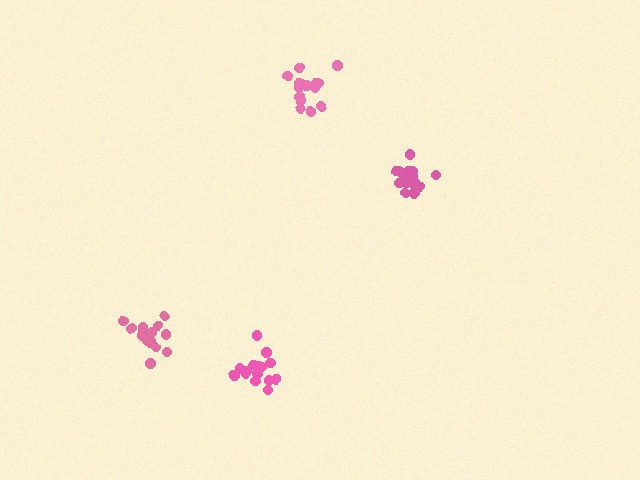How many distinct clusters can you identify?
There are 4 distinct clusters.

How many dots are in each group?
Group 1: 16 dots, Group 2: 18 dots, Group 3: 17 dots, Group 4: 14 dots (65 total).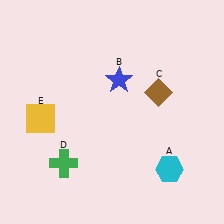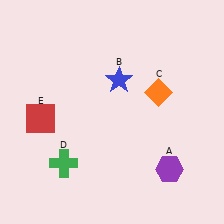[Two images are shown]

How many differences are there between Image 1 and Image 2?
There are 3 differences between the two images.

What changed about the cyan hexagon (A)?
In Image 1, A is cyan. In Image 2, it changed to purple.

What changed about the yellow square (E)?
In Image 1, E is yellow. In Image 2, it changed to red.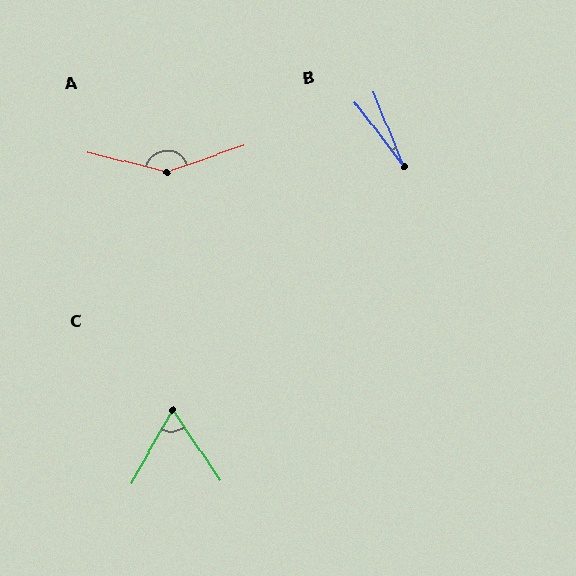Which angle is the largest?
A, at approximately 148 degrees.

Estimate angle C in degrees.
Approximately 64 degrees.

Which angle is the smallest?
B, at approximately 15 degrees.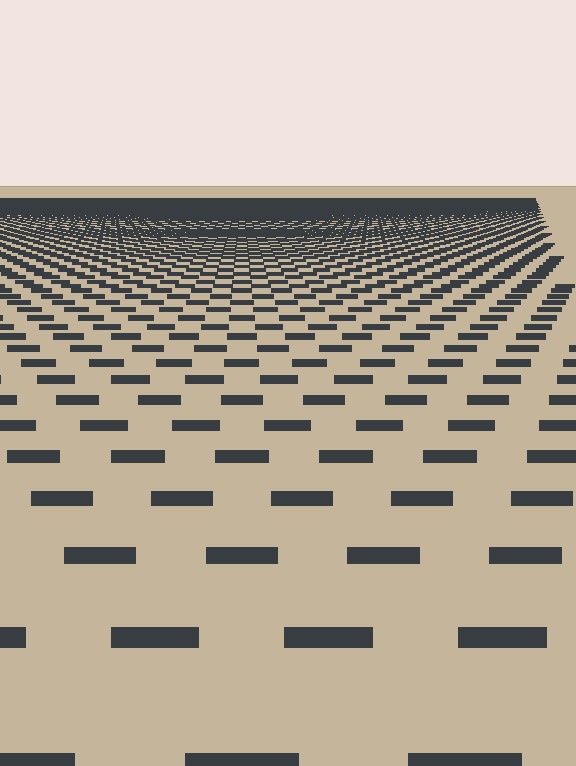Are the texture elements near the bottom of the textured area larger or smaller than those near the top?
Larger. Near the bottom, elements are closer to the viewer and appear at a bigger on-screen size.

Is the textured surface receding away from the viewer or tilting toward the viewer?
The surface is receding away from the viewer. Texture elements get smaller and denser toward the top.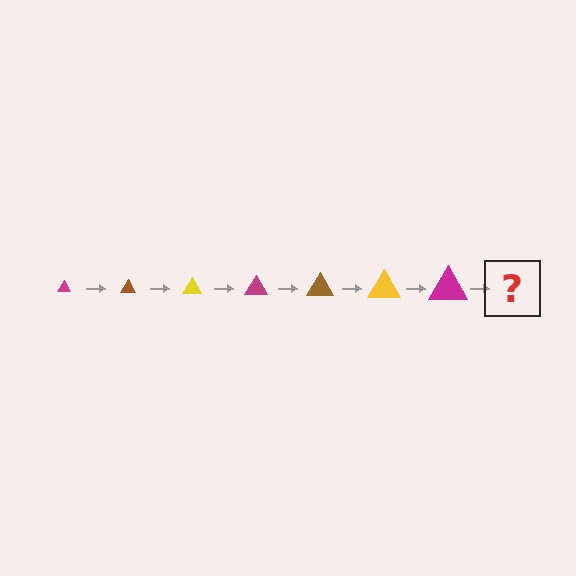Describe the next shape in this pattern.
It should be a brown triangle, larger than the previous one.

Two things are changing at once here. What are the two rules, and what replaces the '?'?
The two rules are that the triangle grows larger each step and the color cycles through magenta, brown, and yellow. The '?' should be a brown triangle, larger than the previous one.